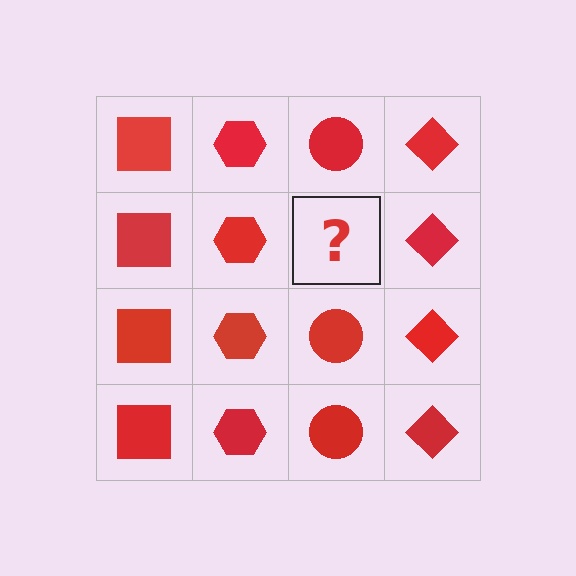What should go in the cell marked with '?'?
The missing cell should contain a red circle.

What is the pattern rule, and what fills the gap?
The rule is that each column has a consistent shape. The gap should be filled with a red circle.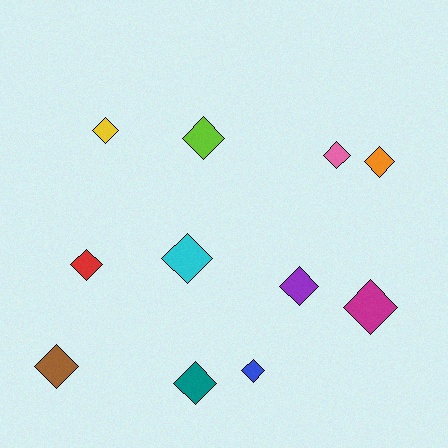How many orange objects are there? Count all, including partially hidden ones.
There is 1 orange object.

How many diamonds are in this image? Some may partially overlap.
There are 11 diamonds.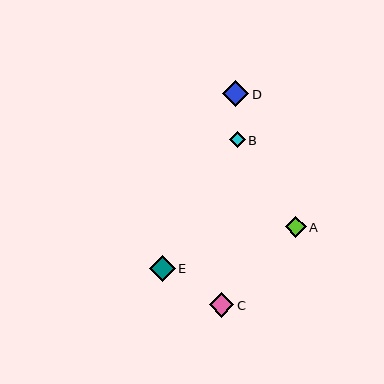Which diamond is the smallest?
Diamond B is the smallest with a size of approximately 16 pixels.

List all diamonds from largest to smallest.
From largest to smallest: D, E, C, A, B.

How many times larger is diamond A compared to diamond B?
Diamond A is approximately 1.3 times the size of diamond B.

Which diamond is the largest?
Diamond D is the largest with a size of approximately 26 pixels.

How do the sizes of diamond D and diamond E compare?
Diamond D and diamond E are approximately the same size.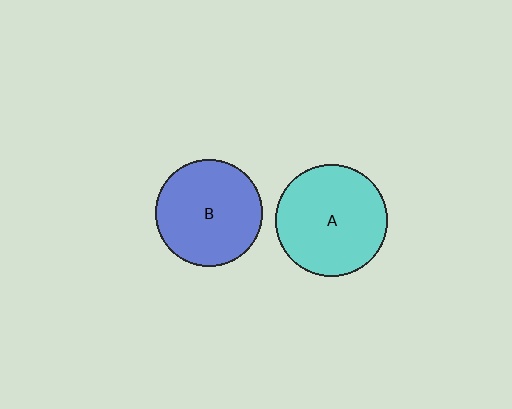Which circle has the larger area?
Circle A (cyan).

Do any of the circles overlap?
No, none of the circles overlap.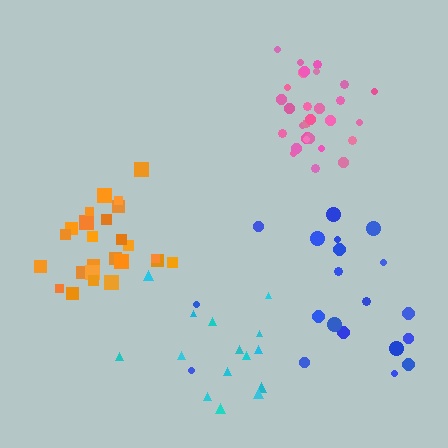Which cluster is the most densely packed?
Pink.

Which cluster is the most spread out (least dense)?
Blue.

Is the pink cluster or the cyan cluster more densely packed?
Pink.